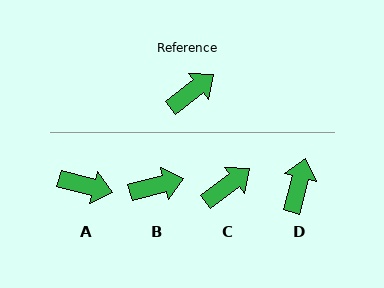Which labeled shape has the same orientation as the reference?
C.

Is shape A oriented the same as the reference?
No, it is off by about 53 degrees.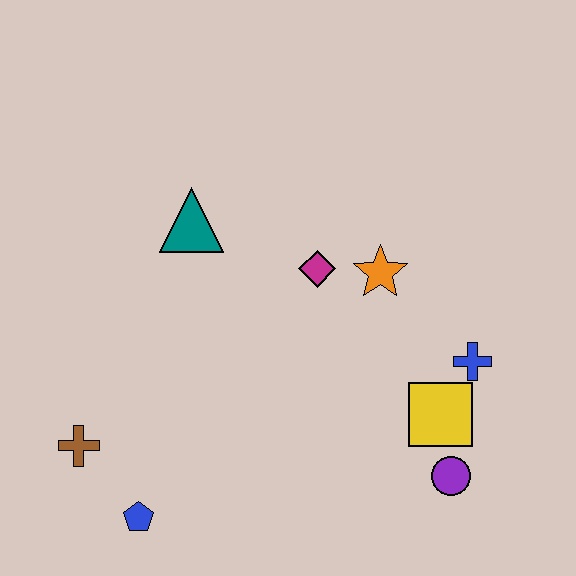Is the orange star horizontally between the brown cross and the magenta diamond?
No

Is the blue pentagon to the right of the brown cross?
Yes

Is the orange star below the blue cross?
No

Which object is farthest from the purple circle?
The brown cross is farthest from the purple circle.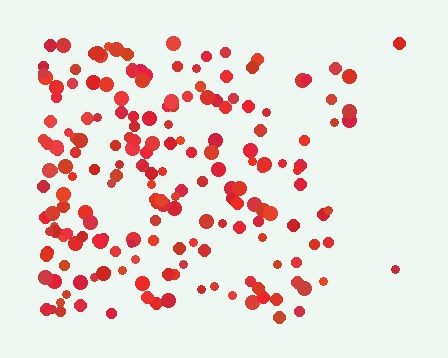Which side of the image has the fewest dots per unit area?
The right.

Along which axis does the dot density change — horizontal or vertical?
Horizontal.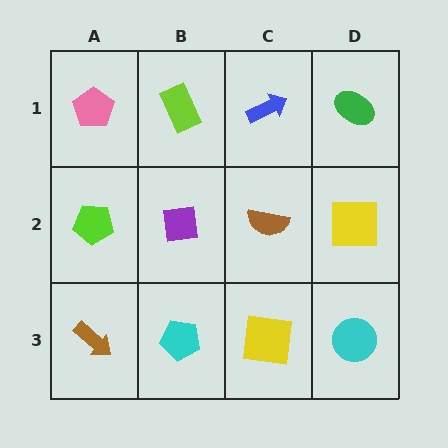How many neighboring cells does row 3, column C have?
3.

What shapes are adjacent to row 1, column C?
A brown semicircle (row 2, column C), a lime rectangle (row 1, column B), a green ellipse (row 1, column D).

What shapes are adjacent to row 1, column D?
A yellow square (row 2, column D), a blue arrow (row 1, column C).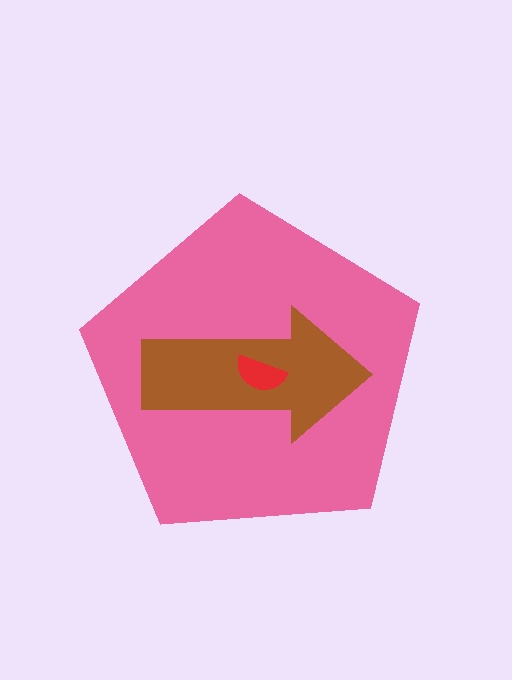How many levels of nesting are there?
3.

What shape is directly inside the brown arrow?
The red semicircle.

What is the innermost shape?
The red semicircle.